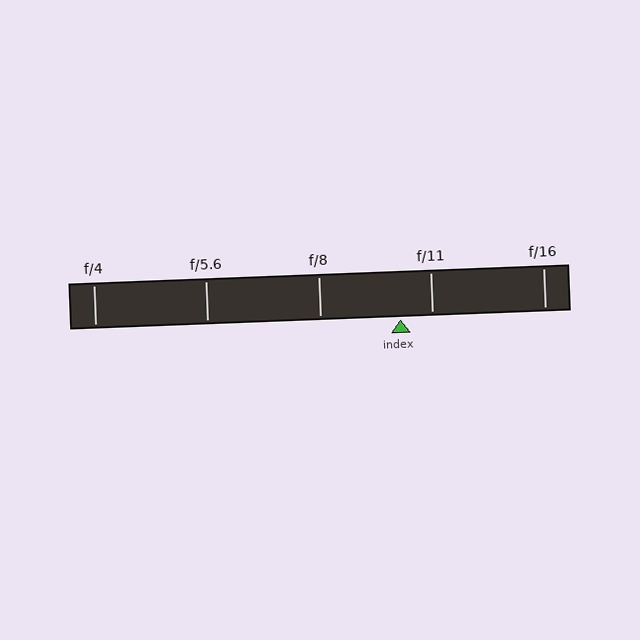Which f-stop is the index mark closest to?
The index mark is closest to f/11.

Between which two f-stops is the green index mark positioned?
The index mark is between f/8 and f/11.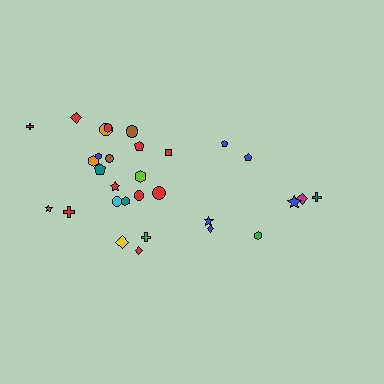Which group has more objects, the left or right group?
The left group.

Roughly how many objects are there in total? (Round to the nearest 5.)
Roughly 30 objects in total.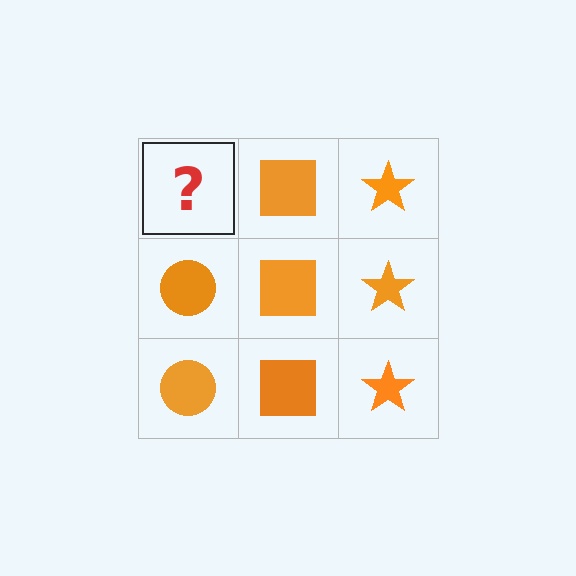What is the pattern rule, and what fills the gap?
The rule is that each column has a consistent shape. The gap should be filled with an orange circle.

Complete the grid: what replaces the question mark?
The question mark should be replaced with an orange circle.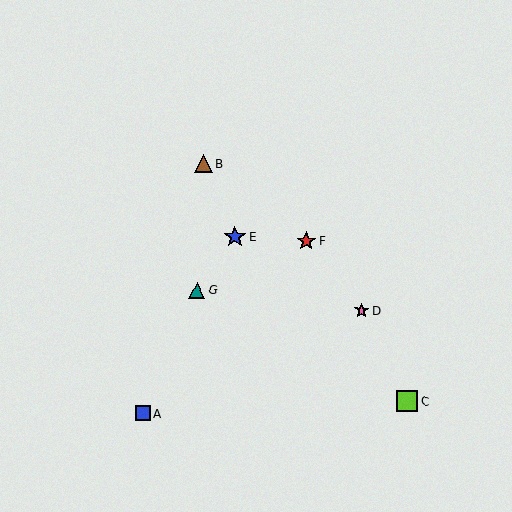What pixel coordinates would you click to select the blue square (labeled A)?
Click at (143, 414) to select the blue square A.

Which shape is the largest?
The blue star (labeled E) is the largest.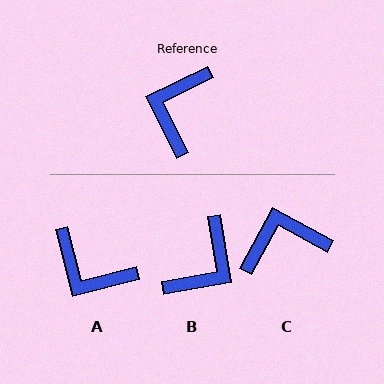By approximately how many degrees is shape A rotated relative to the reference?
Approximately 78 degrees counter-clockwise.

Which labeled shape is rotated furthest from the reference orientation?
B, about 164 degrees away.